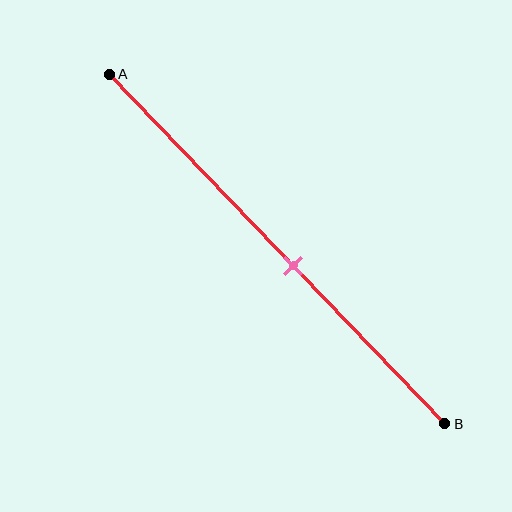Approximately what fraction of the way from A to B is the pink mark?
The pink mark is approximately 55% of the way from A to B.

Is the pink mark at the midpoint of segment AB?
No, the mark is at about 55% from A, not at the 50% midpoint.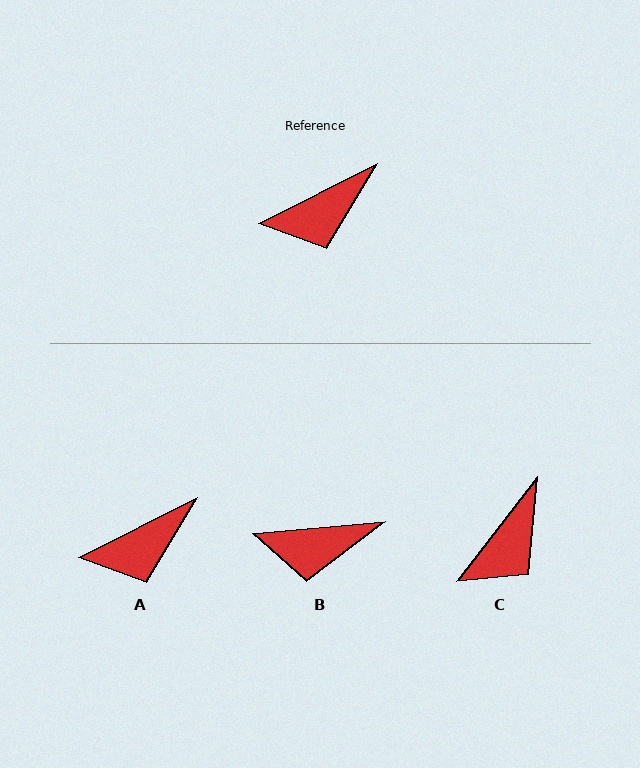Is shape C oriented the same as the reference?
No, it is off by about 26 degrees.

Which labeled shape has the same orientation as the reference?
A.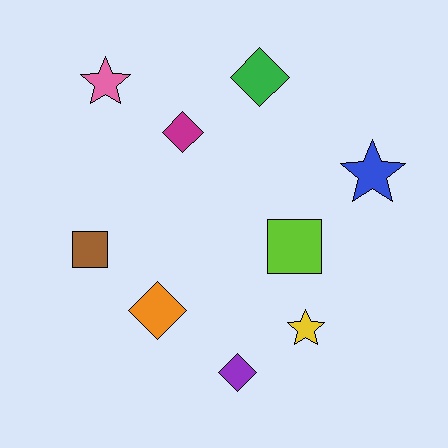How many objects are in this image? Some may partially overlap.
There are 9 objects.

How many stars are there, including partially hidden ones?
There are 3 stars.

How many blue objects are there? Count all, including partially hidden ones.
There is 1 blue object.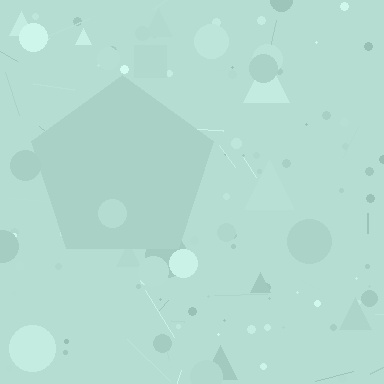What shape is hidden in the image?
A pentagon is hidden in the image.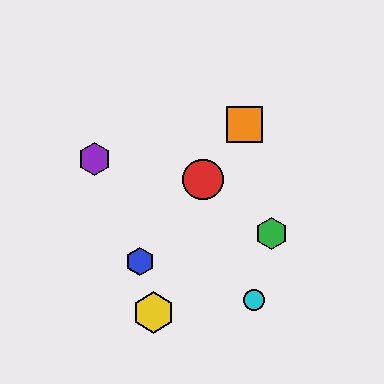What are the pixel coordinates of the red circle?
The red circle is at (203, 180).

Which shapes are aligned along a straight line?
The red circle, the blue hexagon, the orange square are aligned along a straight line.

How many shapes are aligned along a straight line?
3 shapes (the red circle, the blue hexagon, the orange square) are aligned along a straight line.